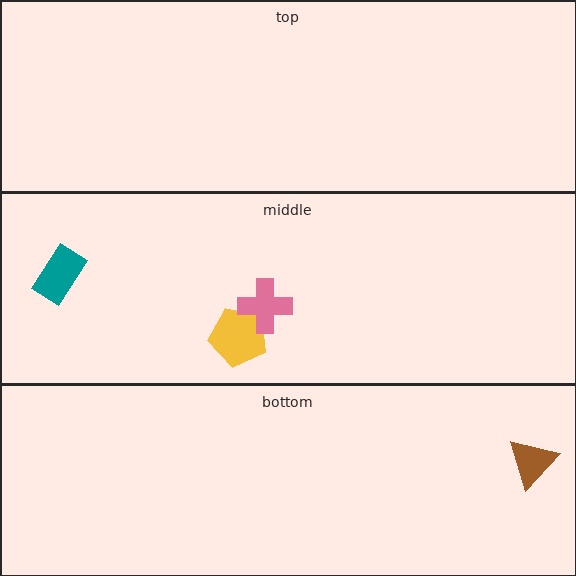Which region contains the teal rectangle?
The middle region.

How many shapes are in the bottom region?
1.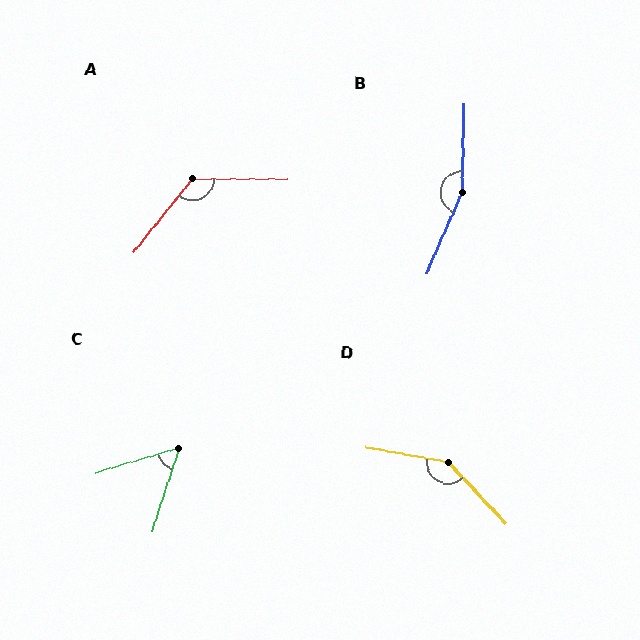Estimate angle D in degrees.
Approximately 143 degrees.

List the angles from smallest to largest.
C (55°), A (128°), D (143°), B (158°).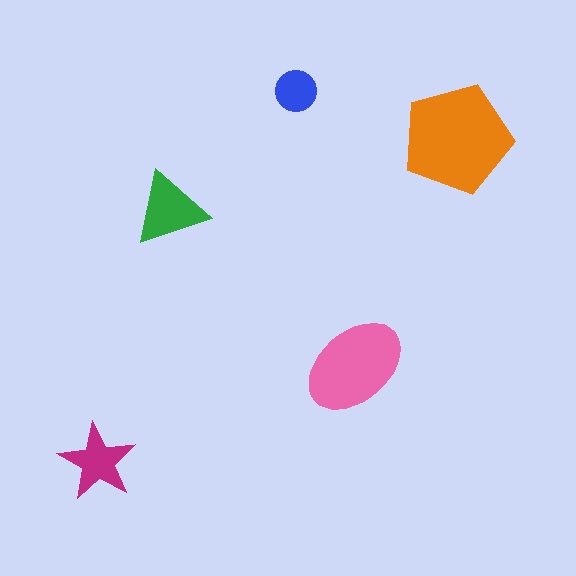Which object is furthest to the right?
The orange pentagon is rightmost.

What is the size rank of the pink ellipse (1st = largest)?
2nd.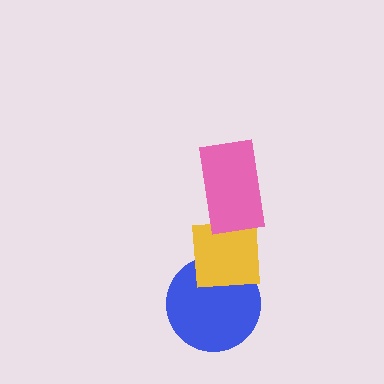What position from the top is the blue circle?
The blue circle is 3rd from the top.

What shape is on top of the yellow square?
The pink rectangle is on top of the yellow square.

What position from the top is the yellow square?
The yellow square is 2nd from the top.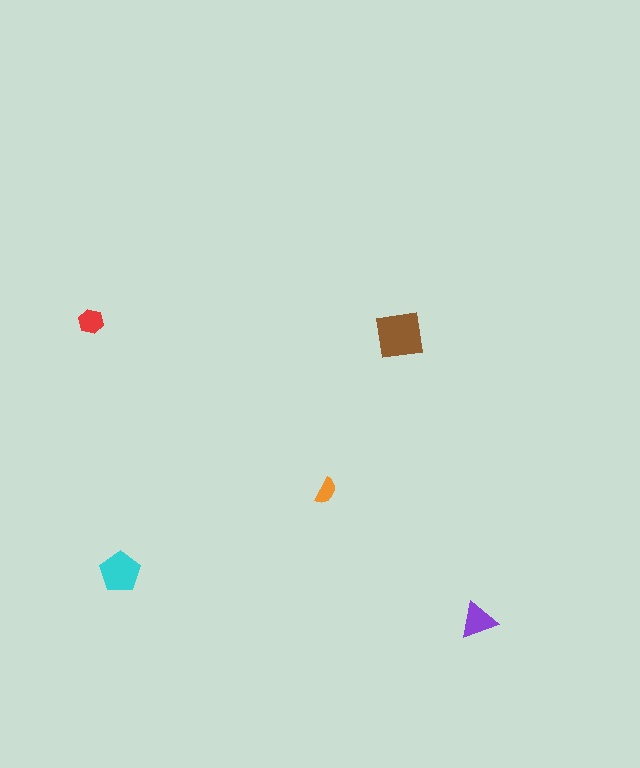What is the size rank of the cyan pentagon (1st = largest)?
2nd.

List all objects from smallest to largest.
The orange semicircle, the red hexagon, the purple triangle, the cyan pentagon, the brown square.